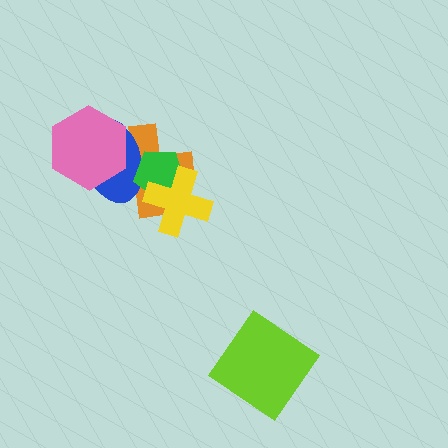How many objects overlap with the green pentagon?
3 objects overlap with the green pentagon.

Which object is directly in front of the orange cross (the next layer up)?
The blue ellipse is directly in front of the orange cross.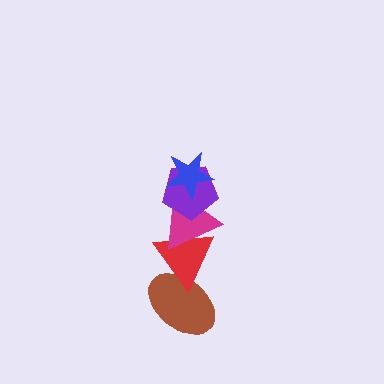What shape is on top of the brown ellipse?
The red triangle is on top of the brown ellipse.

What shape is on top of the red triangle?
The magenta triangle is on top of the red triangle.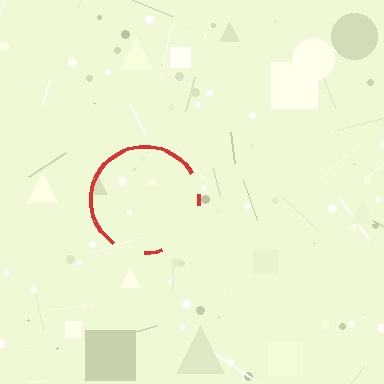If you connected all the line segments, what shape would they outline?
They would outline a circle.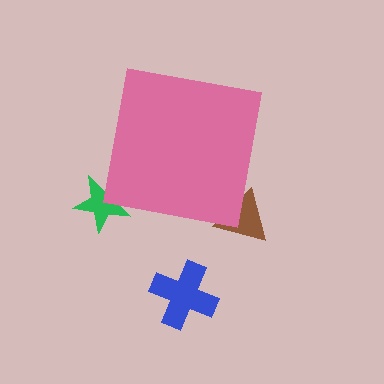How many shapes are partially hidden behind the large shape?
2 shapes are partially hidden.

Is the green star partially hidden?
Yes, the green star is partially hidden behind the pink square.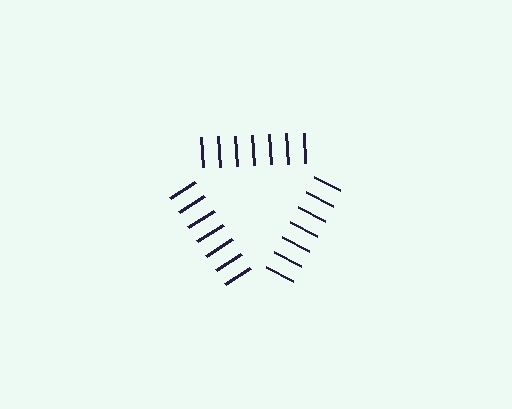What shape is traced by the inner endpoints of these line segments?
An illusory triangle — the line segments terminate on its edges but no continuous stroke is drawn.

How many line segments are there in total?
21 — 7 along each of the 3 edges.